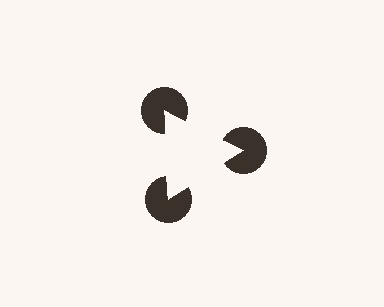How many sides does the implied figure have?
3 sides.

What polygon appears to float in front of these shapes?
An illusory triangle — its edges are inferred from the aligned wedge cuts in the pac-man discs, not physically drawn.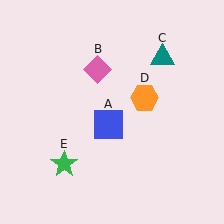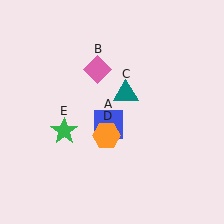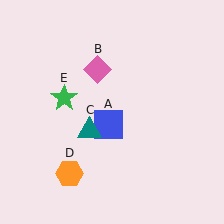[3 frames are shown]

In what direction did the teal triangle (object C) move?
The teal triangle (object C) moved down and to the left.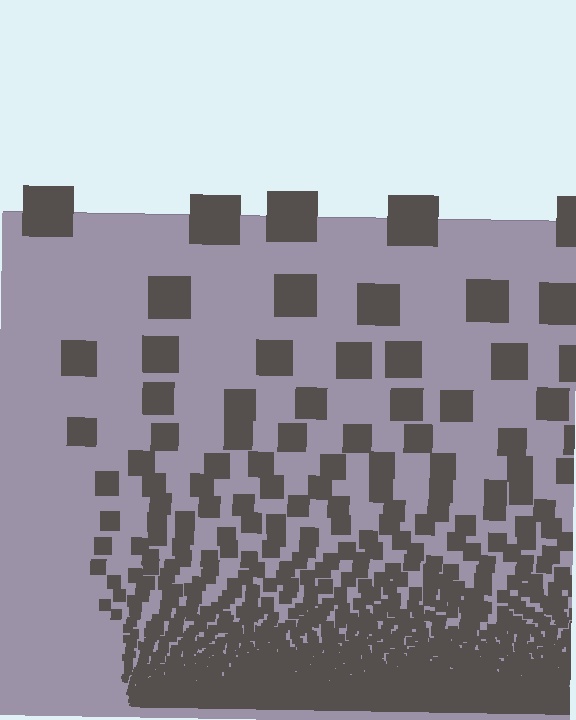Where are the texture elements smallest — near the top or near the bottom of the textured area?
Near the bottom.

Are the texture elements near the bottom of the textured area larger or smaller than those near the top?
Smaller. The gradient is inverted — elements near the bottom are smaller and denser.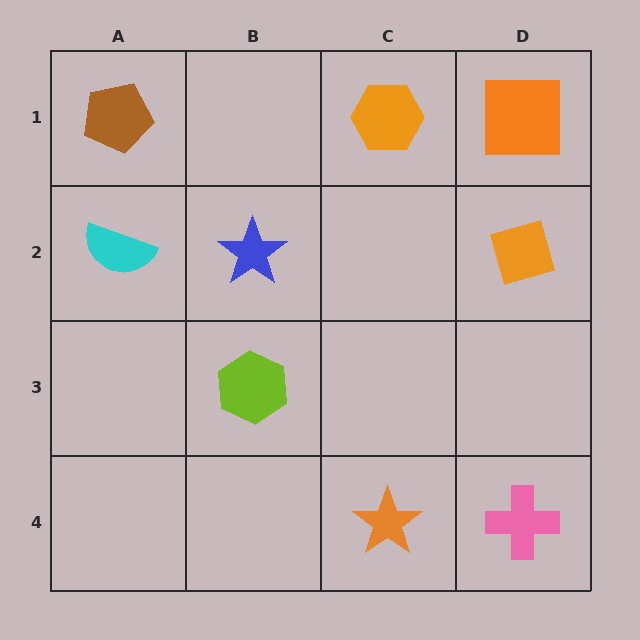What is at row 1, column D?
An orange square.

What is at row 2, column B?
A blue star.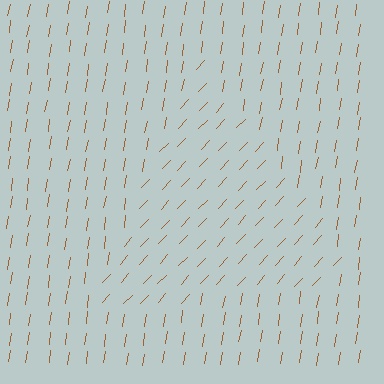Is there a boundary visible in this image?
Yes, there is a texture boundary formed by a change in line orientation.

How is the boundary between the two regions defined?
The boundary is defined purely by a change in line orientation (approximately 34 degrees difference). All lines are the same color and thickness.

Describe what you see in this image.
The image is filled with small brown line segments. A triangle region in the image has lines oriented differently from the surrounding lines, creating a visible texture boundary.